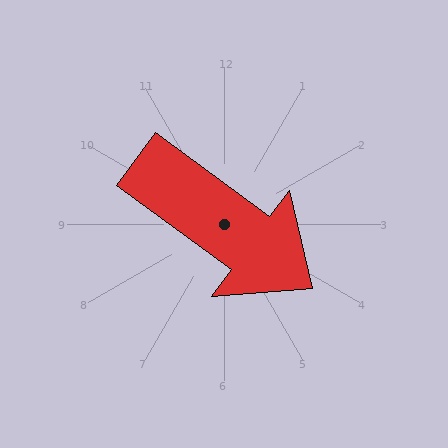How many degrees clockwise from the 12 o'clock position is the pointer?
Approximately 126 degrees.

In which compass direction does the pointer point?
Southeast.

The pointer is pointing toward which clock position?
Roughly 4 o'clock.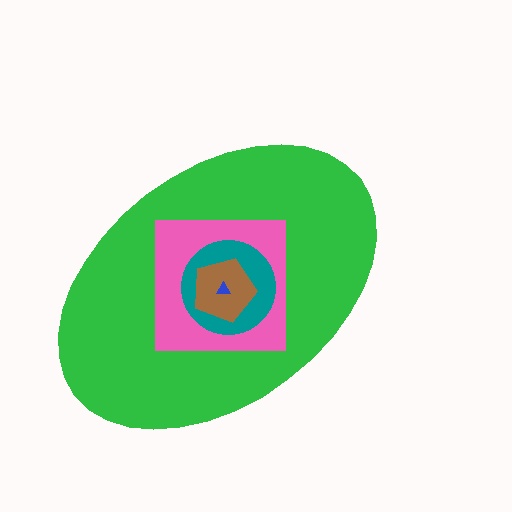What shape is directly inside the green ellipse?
The pink square.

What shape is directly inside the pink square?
The teal circle.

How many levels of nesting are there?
5.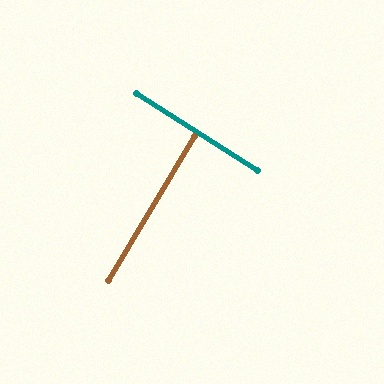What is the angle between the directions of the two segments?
Approximately 88 degrees.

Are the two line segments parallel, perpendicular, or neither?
Perpendicular — they meet at approximately 88°.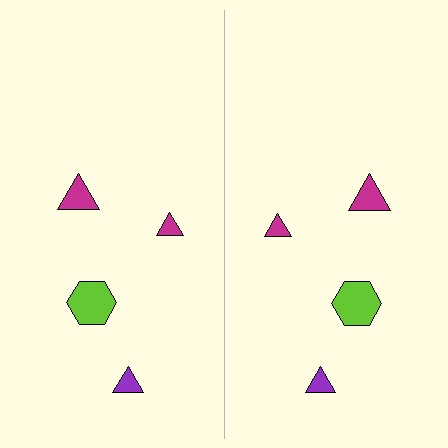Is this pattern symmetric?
Yes, this pattern has bilateral (reflection) symmetry.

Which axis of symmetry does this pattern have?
The pattern has a vertical axis of symmetry running through the center of the image.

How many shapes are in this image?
There are 8 shapes in this image.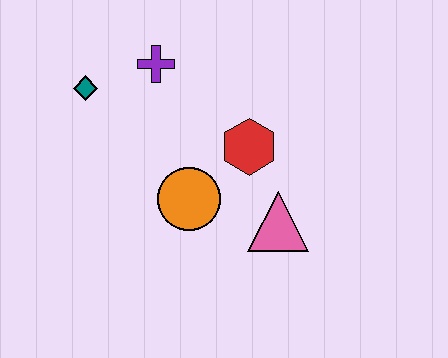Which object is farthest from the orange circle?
The teal diamond is farthest from the orange circle.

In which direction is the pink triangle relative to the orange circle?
The pink triangle is to the right of the orange circle.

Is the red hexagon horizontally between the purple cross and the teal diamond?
No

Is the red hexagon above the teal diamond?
No